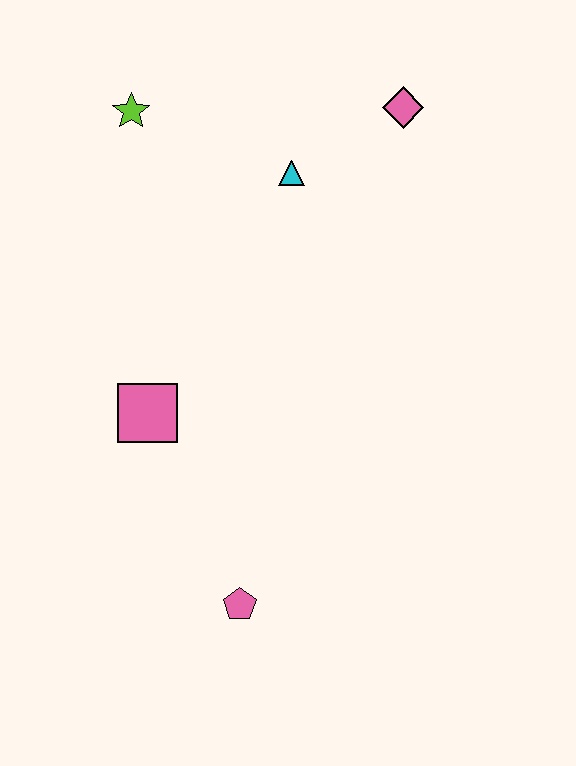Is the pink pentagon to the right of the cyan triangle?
No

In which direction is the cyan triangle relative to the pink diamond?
The cyan triangle is to the left of the pink diamond.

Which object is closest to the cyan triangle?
The pink diamond is closest to the cyan triangle.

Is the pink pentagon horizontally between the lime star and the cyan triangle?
Yes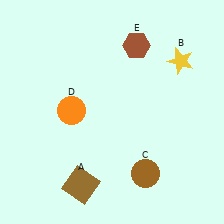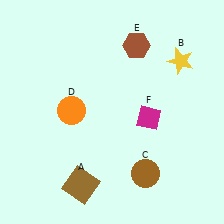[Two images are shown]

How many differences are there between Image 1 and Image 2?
There is 1 difference between the two images.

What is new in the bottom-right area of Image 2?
A magenta diamond (F) was added in the bottom-right area of Image 2.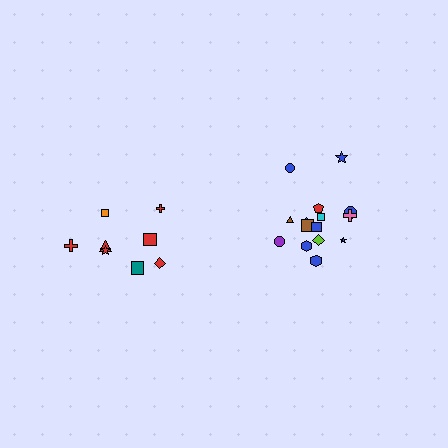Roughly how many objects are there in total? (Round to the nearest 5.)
Roughly 25 objects in total.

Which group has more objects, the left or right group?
The right group.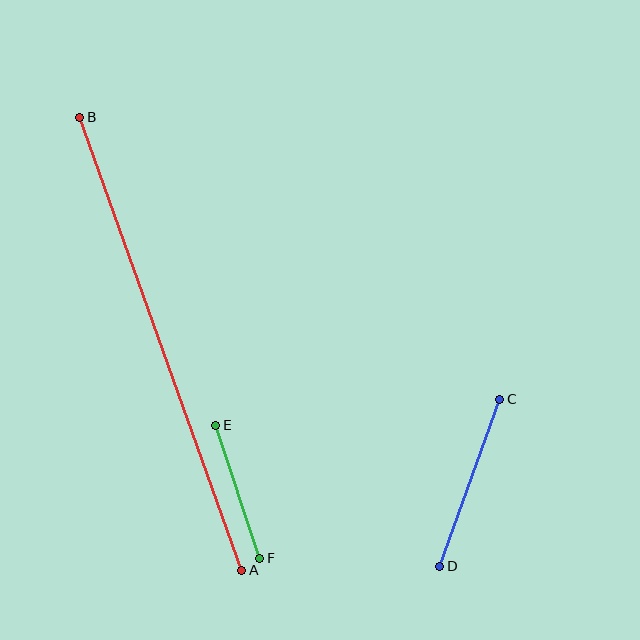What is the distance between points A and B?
The distance is approximately 481 pixels.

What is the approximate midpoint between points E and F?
The midpoint is at approximately (238, 492) pixels.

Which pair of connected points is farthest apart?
Points A and B are farthest apart.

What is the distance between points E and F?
The distance is approximately 140 pixels.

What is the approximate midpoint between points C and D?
The midpoint is at approximately (470, 483) pixels.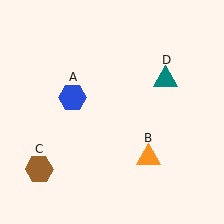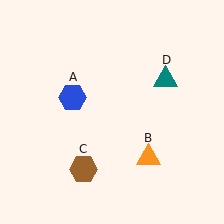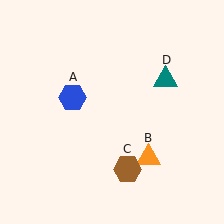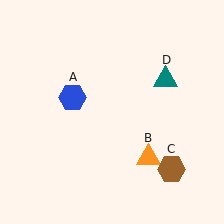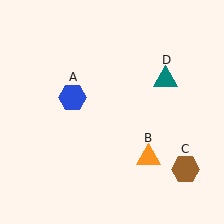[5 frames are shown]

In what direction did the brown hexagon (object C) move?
The brown hexagon (object C) moved right.